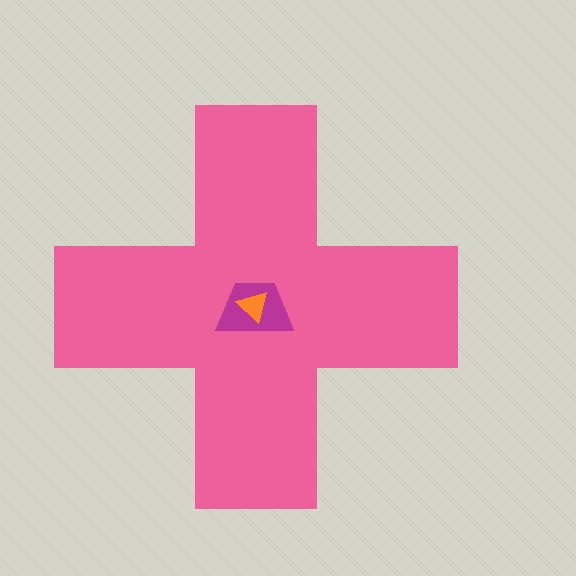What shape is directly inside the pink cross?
The magenta trapezoid.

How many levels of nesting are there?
3.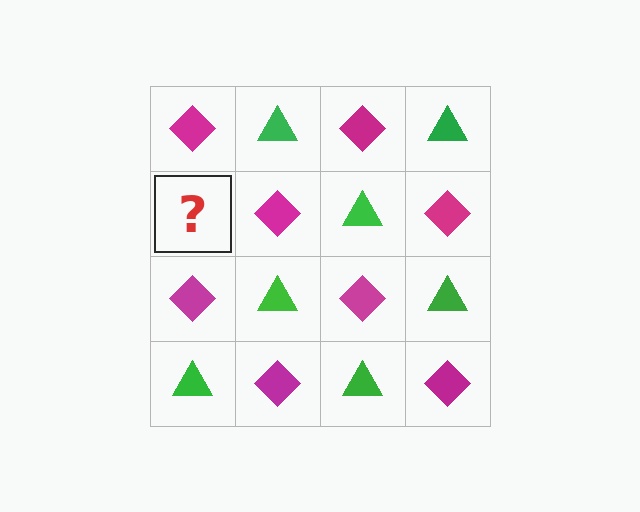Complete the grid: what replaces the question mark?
The question mark should be replaced with a green triangle.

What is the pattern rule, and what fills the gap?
The rule is that it alternates magenta diamond and green triangle in a checkerboard pattern. The gap should be filled with a green triangle.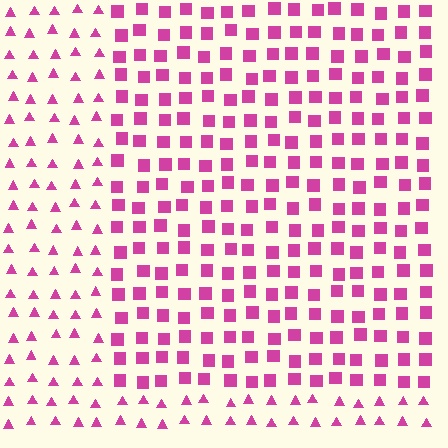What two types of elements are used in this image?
The image uses squares inside the rectangle region and triangles outside it.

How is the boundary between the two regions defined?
The boundary is defined by a change in element shape: squares inside vs. triangles outside. All elements share the same color and spacing.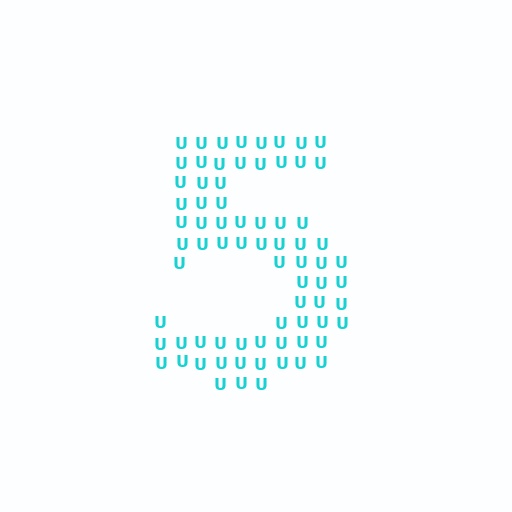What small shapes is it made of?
It is made of small letter U's.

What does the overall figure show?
The overall figure shows the digit 5.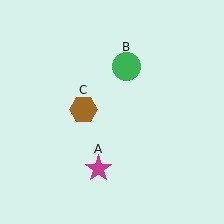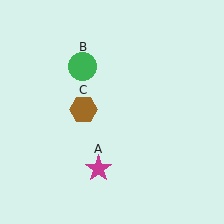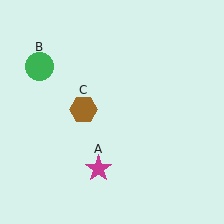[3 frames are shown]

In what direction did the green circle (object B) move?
The green circle (object B) moved left.